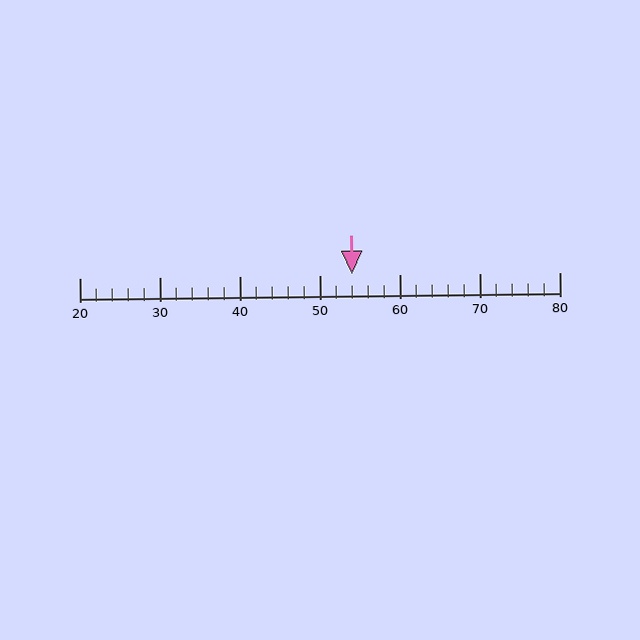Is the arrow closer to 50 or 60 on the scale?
The arrow is closer to 50.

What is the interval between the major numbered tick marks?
The major tick marks are spaced 10 units apart.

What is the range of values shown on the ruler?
The ruler shows values from 20 to 80.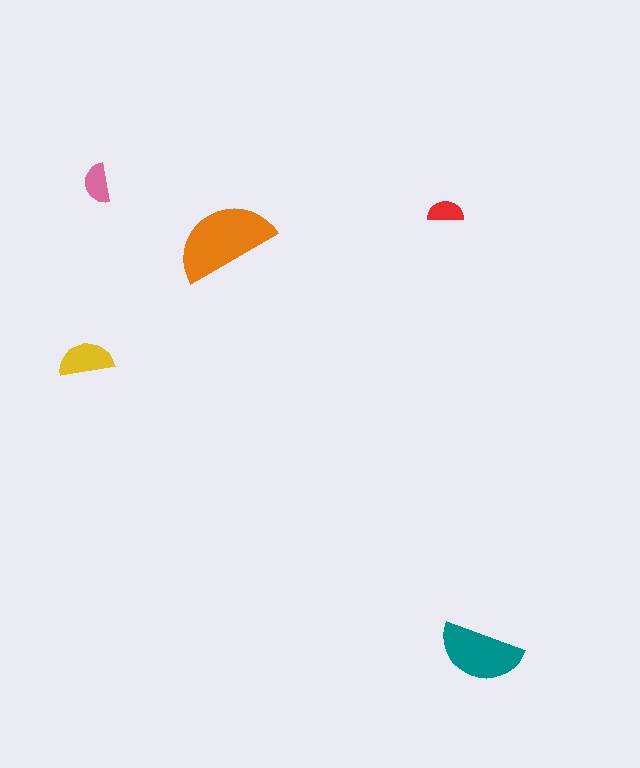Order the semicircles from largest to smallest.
the orange one, the teal one, the yellow one, the pink one, the red one.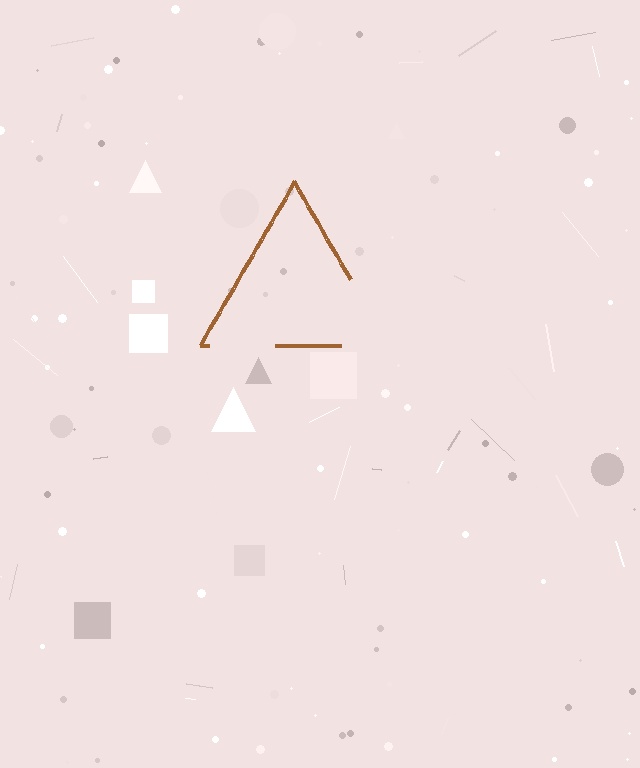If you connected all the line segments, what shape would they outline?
They would outline a triangle.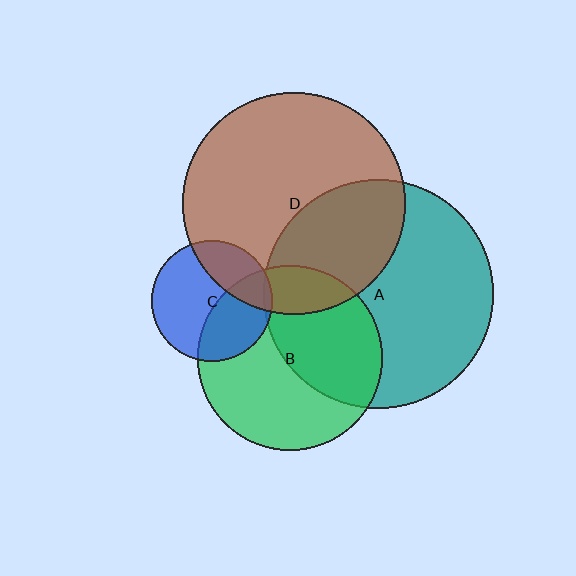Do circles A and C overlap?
Yes.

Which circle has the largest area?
Circle A (teal).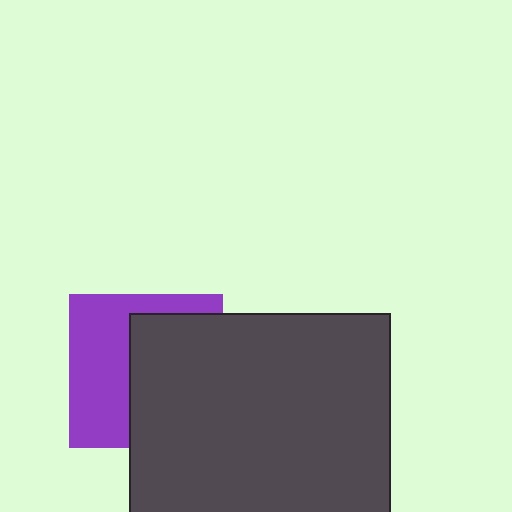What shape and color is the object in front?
The object in front is a dark gray square.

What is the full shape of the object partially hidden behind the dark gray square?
The partially hidden object is a purple square.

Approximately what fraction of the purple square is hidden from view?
Roughly 53% of the purple square is hidden behind the dark gray square.